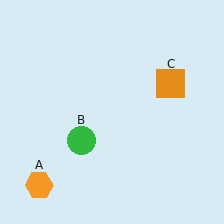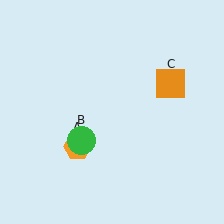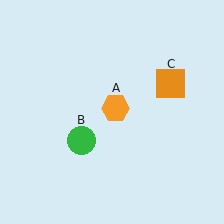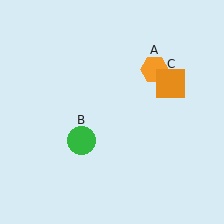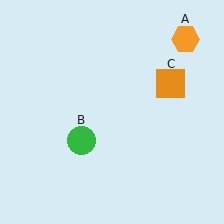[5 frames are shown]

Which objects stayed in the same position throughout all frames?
Green circle (object B) and orange square (object C) remained stationary.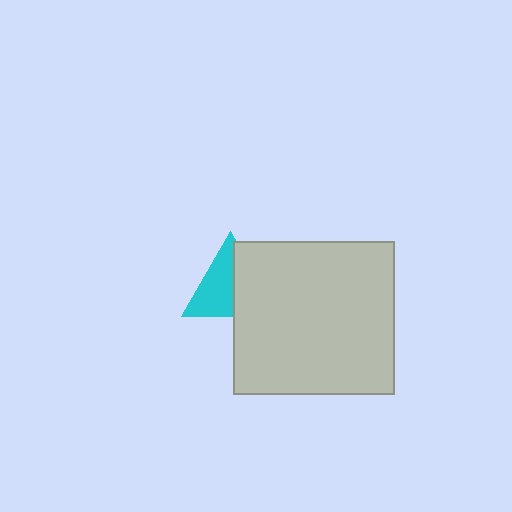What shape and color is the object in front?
The object in front is a light gray rectangle.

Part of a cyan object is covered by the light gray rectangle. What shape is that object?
It is a triangle.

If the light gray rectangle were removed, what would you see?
You would see the complete cyan triangle.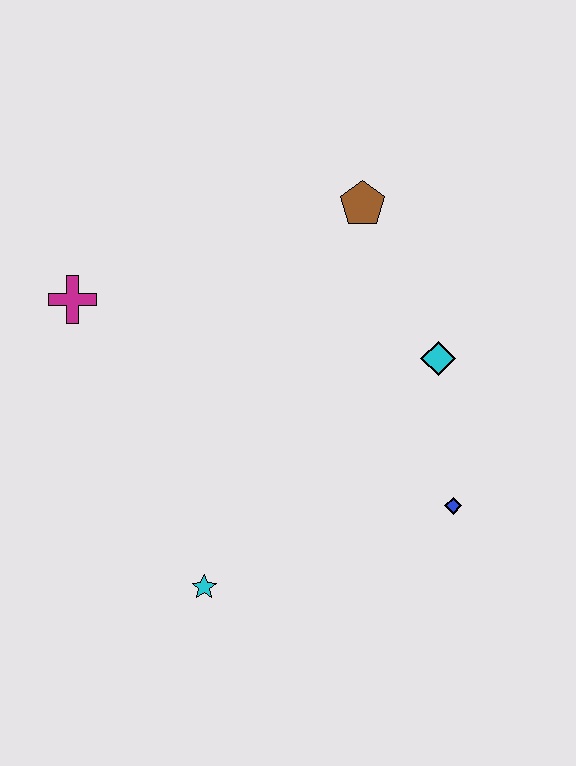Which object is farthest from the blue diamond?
The magenta cross is farthest from the blue diamond.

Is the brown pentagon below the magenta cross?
No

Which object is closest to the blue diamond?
The cyan diamond is closest to the blue diamond.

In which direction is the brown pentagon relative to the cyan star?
The brown pentagon is above the cyan star.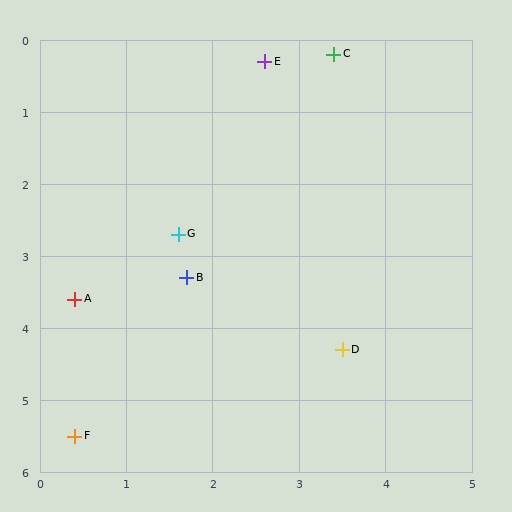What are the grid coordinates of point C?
Point C is at approximately (3.4, 0.2).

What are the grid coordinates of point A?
Point A is at approximately (0.4, 3.6).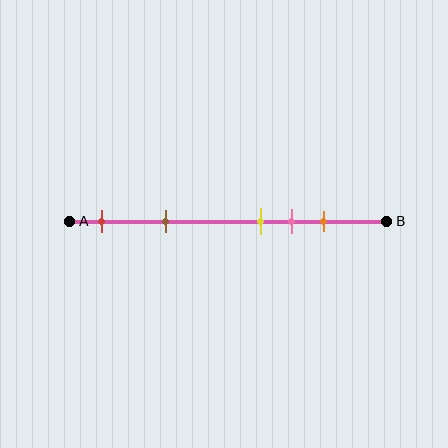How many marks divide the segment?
There are 5 marks dividing the segment.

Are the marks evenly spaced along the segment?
No, the marks are not evenly spaced.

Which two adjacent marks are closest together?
The yellow and pink marks are the closest adjacent pair.